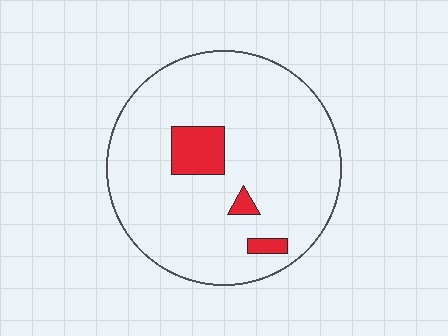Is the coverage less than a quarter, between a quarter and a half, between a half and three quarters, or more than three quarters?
Less than a quarter.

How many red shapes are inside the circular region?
3.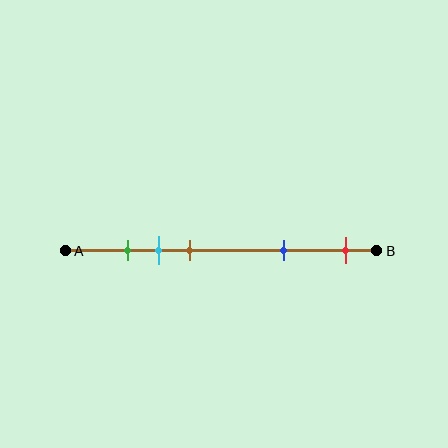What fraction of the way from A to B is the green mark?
The green mark is approximately 20% (0.2) of the way from A to B.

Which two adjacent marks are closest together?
The green and cyan marks are the closest adjacent pair.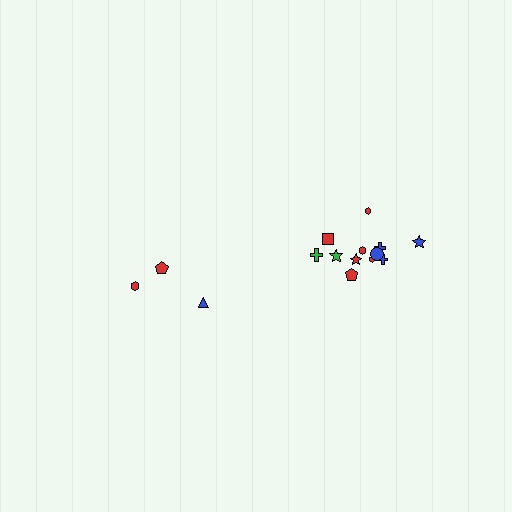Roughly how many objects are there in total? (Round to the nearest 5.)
Roughly 15 objects in total.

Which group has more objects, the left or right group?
The right group.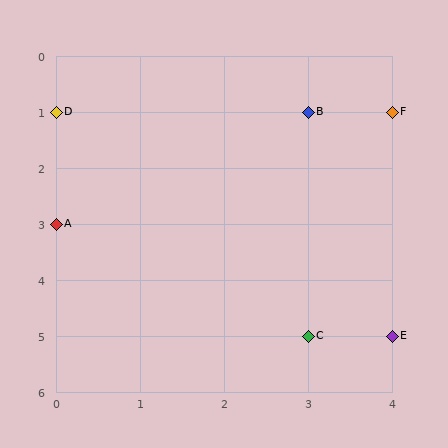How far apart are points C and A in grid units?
Points C and A are 3 columns and 2 rows apart (about 3.6 grid units diagonally).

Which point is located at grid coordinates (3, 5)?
Point C is at (3, 5).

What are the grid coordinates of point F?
Point F is at grid coordinates (4, 1).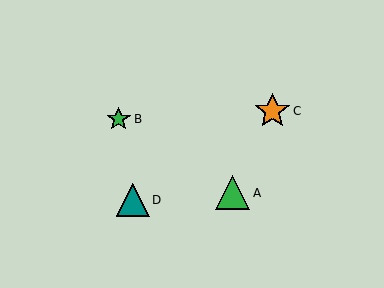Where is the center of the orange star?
The center of the orange star is at (272, 111).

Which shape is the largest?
The orange star (labeled C) is the largest.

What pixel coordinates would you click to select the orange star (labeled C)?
Click at (272, 111) to select the orange star C.